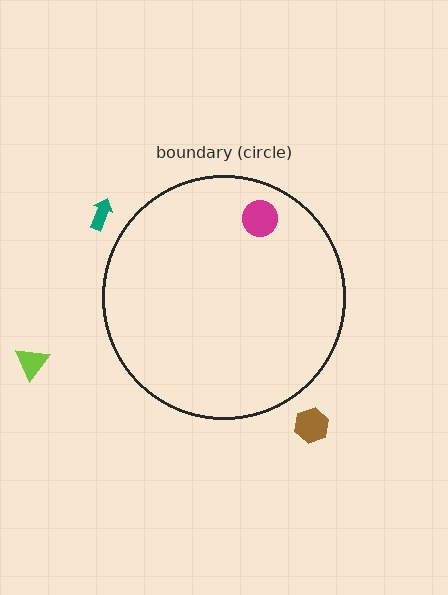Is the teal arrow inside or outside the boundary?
Outside.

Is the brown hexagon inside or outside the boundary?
Outside.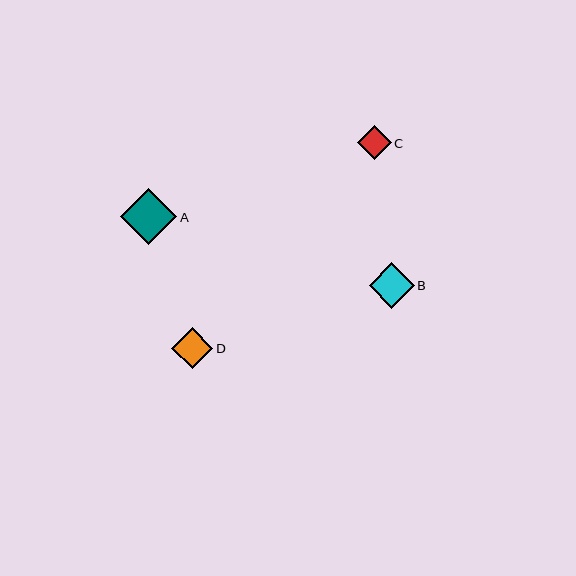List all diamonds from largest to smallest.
From largest to smallest: A, B, D, C.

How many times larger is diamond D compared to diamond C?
Diamond D is approximately 1.2 times the size of diamond C.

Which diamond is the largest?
Diamond A is the largest with a size of approximately 56 pixels.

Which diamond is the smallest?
Diamond C is the smallest with a size of approximately 34 pixels.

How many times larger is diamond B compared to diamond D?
Diamond B is approximately 1.1 times the size of diamond D.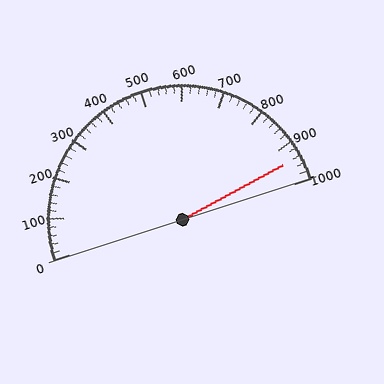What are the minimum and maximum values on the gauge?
The gauge ranges from 0 to 1000.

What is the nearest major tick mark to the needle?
The nearest major tick mark is 900.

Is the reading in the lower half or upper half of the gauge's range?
The reading is in the upper half of the range (0 to 1000).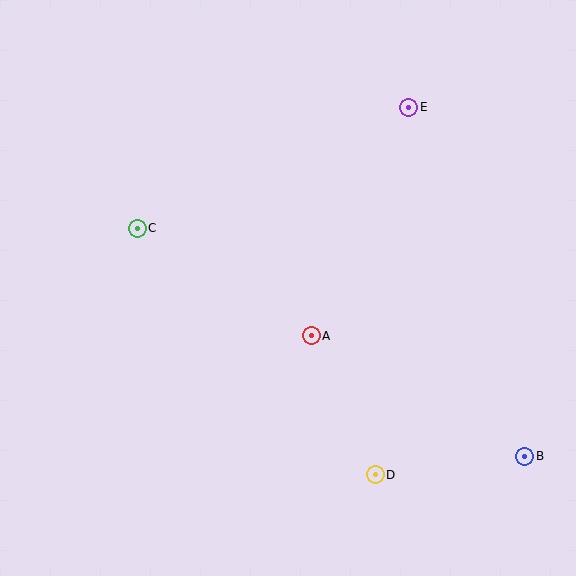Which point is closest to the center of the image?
Point A at (311, 336) is closest to the center.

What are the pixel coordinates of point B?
Point B is at (525, 456).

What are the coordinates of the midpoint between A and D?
The midpoint between A and D is at (343, 405).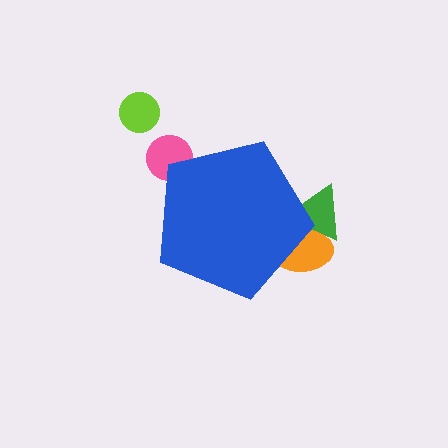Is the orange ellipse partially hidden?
Yes, the orange ellipse is partially hidden behind the blue pentagon.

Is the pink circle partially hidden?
Yes, the pink circle is partially hidden behind the blue pentagon.